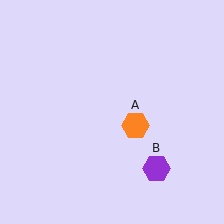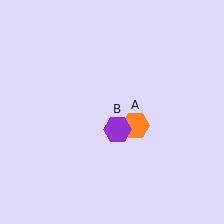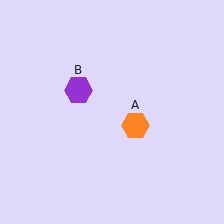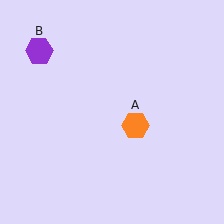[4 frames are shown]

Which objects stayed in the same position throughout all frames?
Orange hexagon (object A) remained stationary.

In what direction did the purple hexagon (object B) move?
The purple hexagon (object B) moved up and to the left.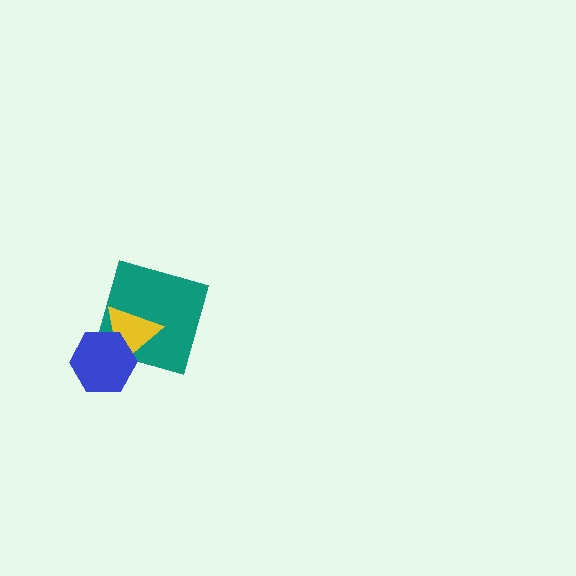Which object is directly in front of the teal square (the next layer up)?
The yellow triangle is directly in front of the teal square.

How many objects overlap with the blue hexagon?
2 objects overlap with the blue hexagon.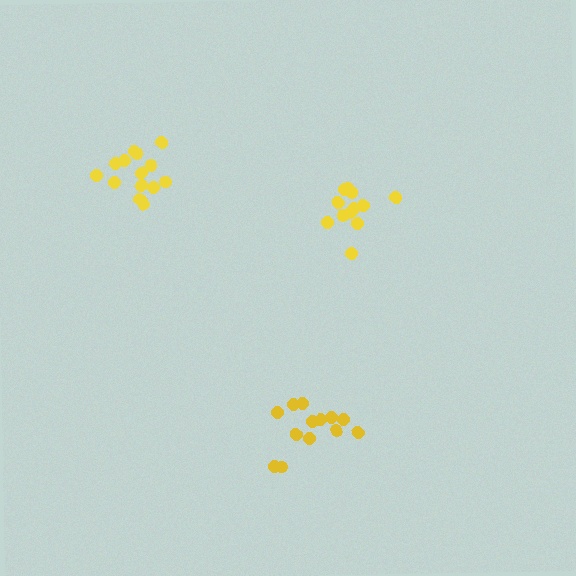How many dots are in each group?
Group 1: 12 dots, Group 2: 14 dots, Group 3: 14 dots (40 total).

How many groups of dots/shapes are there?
There are 3 groups.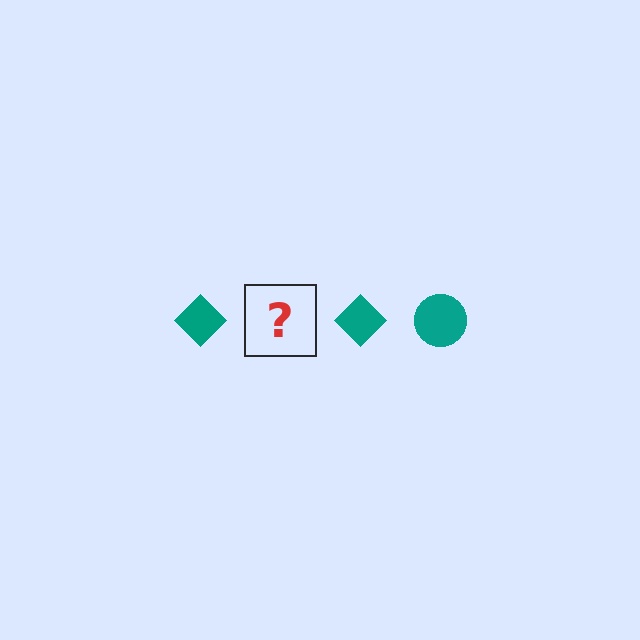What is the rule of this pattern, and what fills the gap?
The rule is that the pattern cycles through diamond, circle shapes in teal. The gap should be filled with a teal circle.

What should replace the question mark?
The question mark should be replaced with a teal circle.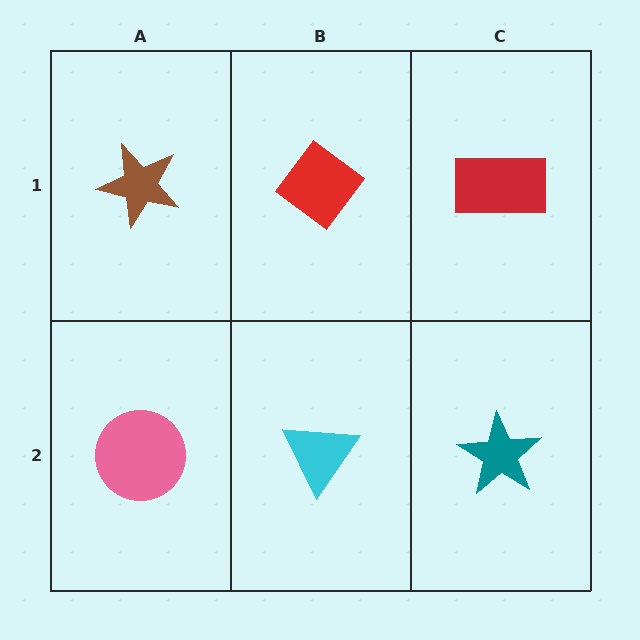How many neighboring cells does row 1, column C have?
2.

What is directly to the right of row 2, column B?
A teal star.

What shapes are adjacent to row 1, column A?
A pink circle (row 2, column A), a red diamond (row 1, column B).